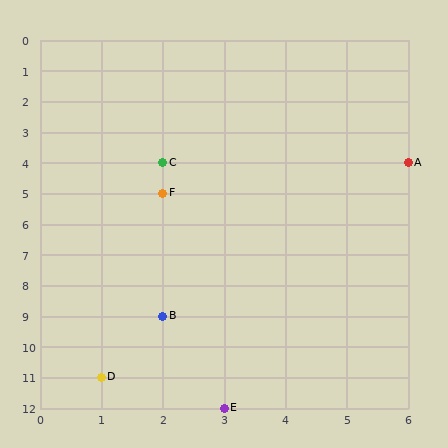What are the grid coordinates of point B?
Point B is at grid coordinates (2, 9).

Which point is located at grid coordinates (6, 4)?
Point A is at (6, 4).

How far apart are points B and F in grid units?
Points B and F are 4 rows apart.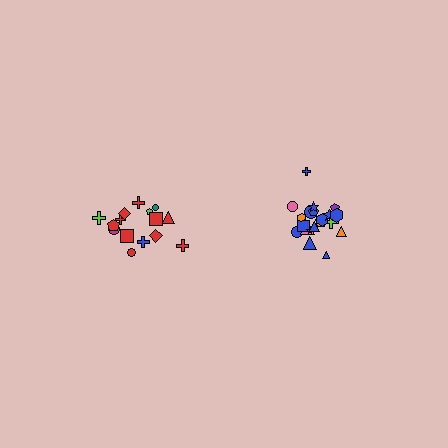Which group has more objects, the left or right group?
The right group.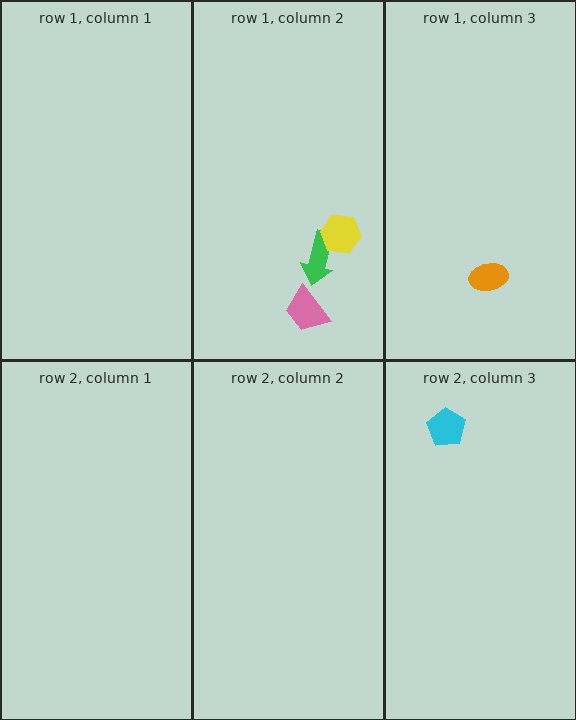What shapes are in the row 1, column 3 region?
The orange ellipse.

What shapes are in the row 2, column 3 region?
The cyan pentagon.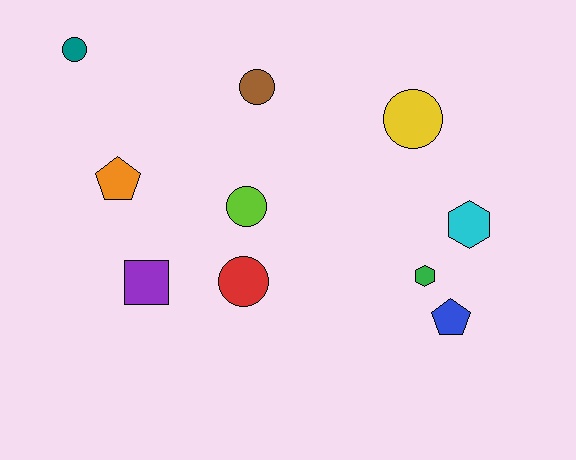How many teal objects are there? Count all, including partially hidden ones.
There is 1 teal object.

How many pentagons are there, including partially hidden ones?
There are 2 pentagons.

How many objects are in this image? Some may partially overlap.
There are 10 objects.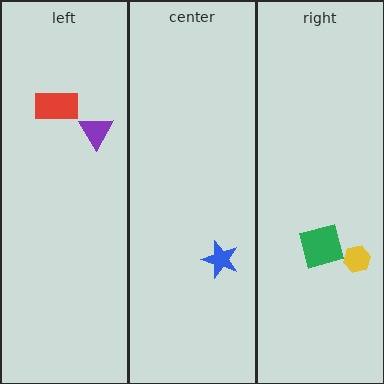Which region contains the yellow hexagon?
The right region.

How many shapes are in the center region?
1.